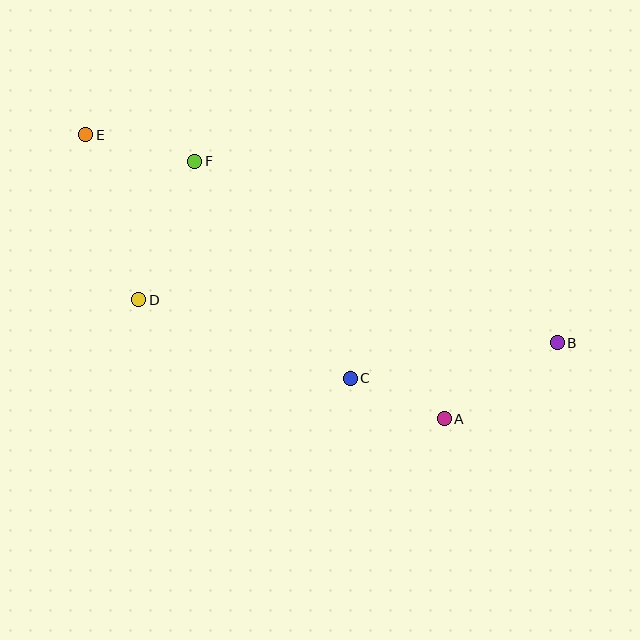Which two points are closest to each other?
Points A and C are closest to each other.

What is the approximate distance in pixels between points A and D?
The distance between A and D is approximately 328 pixels.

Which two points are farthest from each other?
Points B and E are farthest from each other.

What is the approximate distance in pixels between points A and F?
The distance between A and F is approximately 359 pixels.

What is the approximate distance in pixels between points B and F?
The distance between B and F is approximately 405 pixels.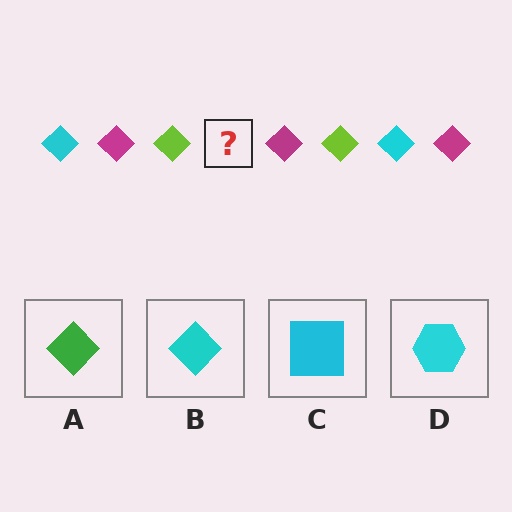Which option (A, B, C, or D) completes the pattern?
B.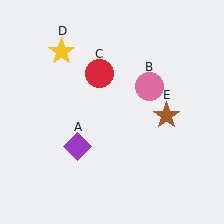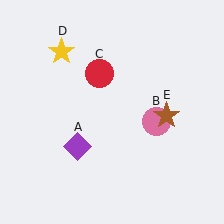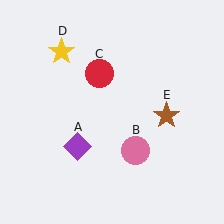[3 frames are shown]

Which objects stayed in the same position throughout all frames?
Purple diamond (object A) and red circle (object C) and yellow star (object D) and brown star (object E) remained stationary.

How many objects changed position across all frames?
1 object changed position: pink circle (object B).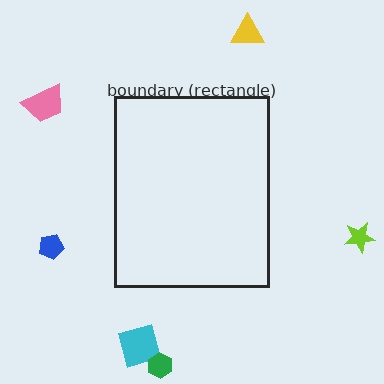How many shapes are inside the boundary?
0 inside, 6 outside.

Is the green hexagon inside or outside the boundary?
Outside.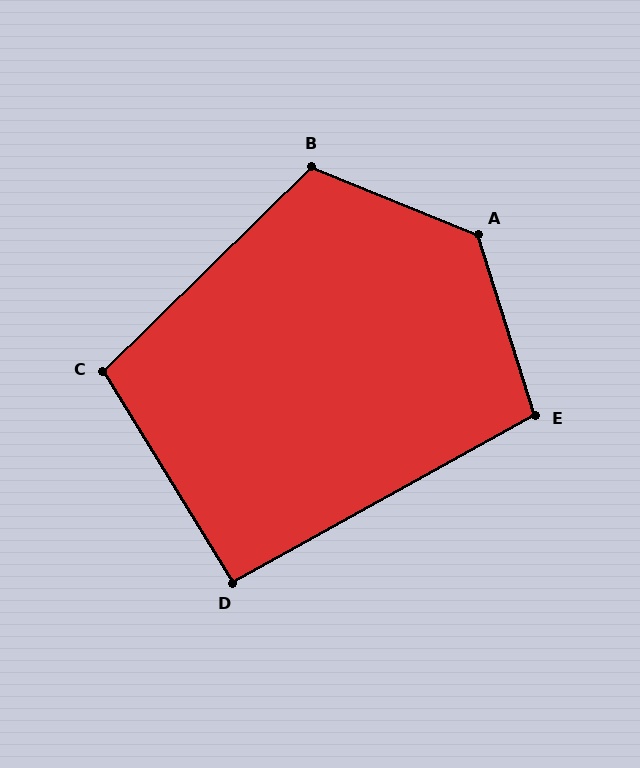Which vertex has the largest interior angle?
A, at approximately 130 degrees.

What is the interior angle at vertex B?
Approximately 113 degrees (obtuse).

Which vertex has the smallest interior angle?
D, at approximately 93 degrees.